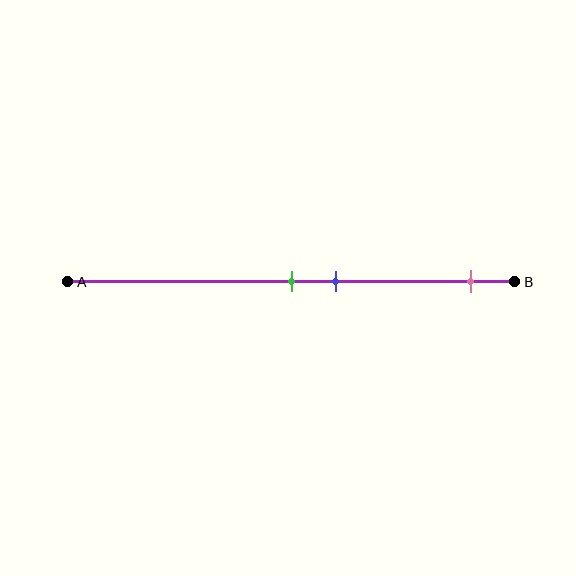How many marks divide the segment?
There are 3 marks dividing the segment.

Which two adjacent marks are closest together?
The green and blue marks are the closest adjacent pair.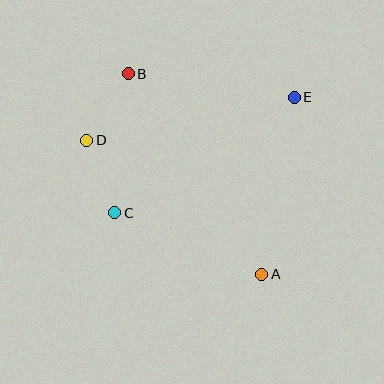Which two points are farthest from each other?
Points A and B are farthest from each other.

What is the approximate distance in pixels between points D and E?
The distance between D and E is approximately 212 pixels.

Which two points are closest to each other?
Points C and D are closest to each other.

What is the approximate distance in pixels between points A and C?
The distance between A and C is approximately 159 pixels.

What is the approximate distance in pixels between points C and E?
The distance between C and E is approximately 214 pixels.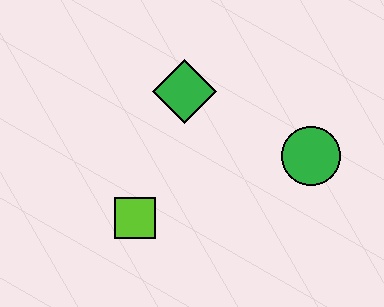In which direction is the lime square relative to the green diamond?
The lime square is below the green diamond.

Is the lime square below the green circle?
Yes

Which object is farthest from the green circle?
The lime square is farthest from the green circle.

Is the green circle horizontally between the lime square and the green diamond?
No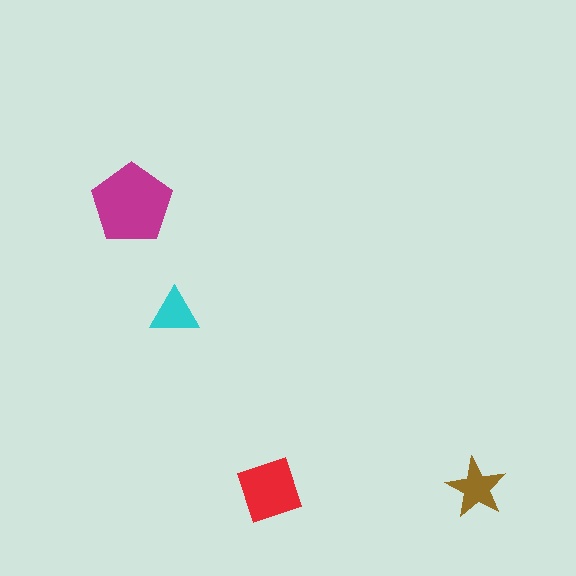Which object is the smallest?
The cyan triangle.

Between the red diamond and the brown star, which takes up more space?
The red diamond.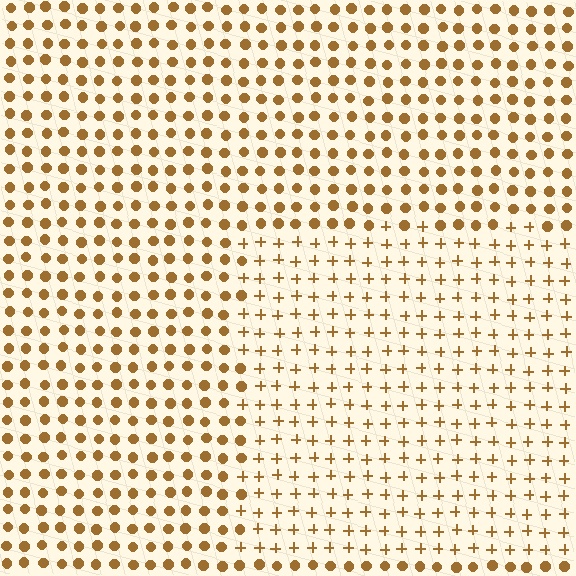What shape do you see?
I see a rectangle.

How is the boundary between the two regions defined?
The boundary is defined by a change in element shape: plus signs inside vs. circles outside. All elements share the same color and spacing.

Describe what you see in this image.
The image is filled with small brown elements arranged in a uniform grid. A rectangle-shaped region contains plus signs, while the surrounding area contains circles. The boundary is defined purely by the change in element shape.